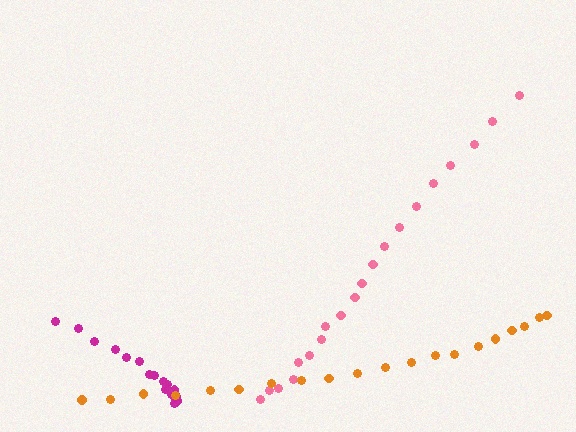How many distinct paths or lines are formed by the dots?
There are 3 distinct paths.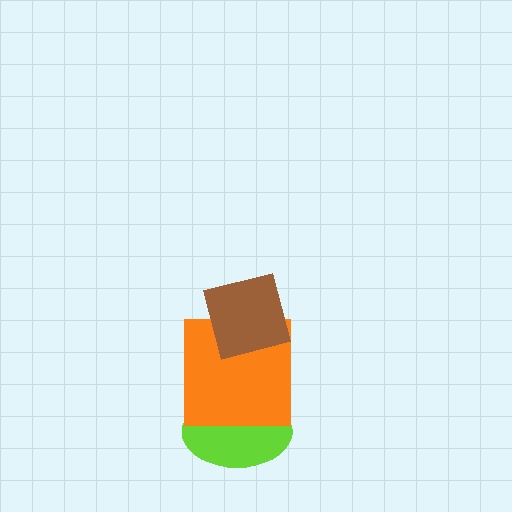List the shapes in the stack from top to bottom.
From top to bottom: the brown square, the orange square, the lime ellipse.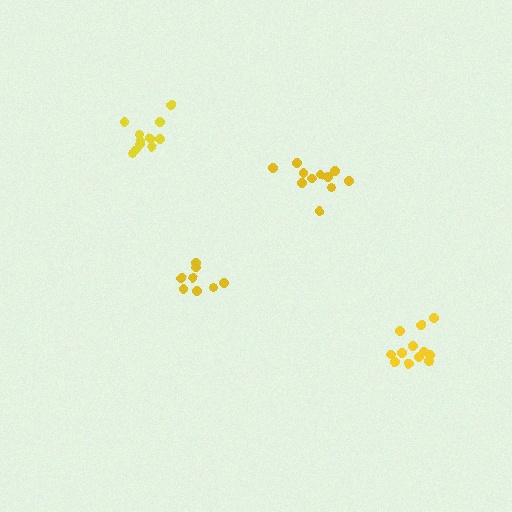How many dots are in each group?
Group 1: 11 dots, Group 2: 11 dots, Group 3: 8 dots, Group 4: 13 dots (43 total).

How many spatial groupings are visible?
There are 4 spatial groupings.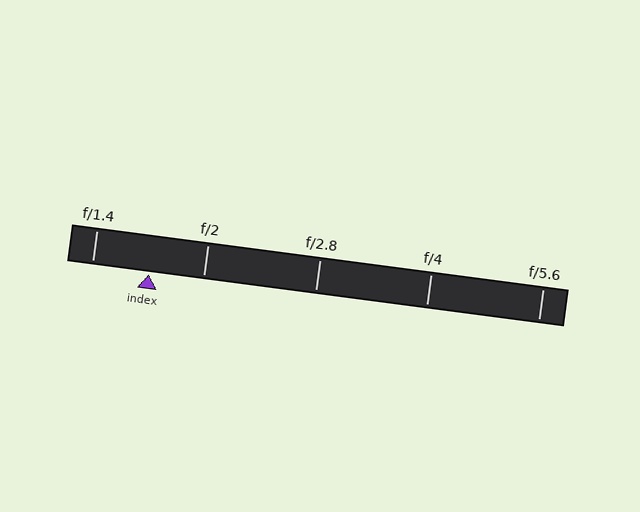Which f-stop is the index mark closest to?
The index mark is closest to f/2.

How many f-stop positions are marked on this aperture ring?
There are 5 f-stop positions marked.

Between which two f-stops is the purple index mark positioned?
The index mark is between f/1.4 and f/2.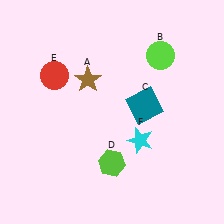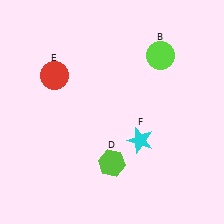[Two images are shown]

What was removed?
The brown star (A), the teal square (C) were removed in Image 2.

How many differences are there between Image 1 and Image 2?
There are 2 differences between the two images.